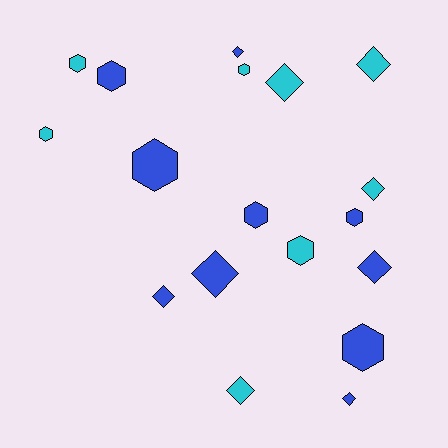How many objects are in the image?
There are 18 objects.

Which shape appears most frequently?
Diamond, with 9 objects.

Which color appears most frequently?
Blue, with 10 objects.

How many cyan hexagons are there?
There are 4 cyan hexagons.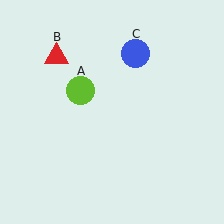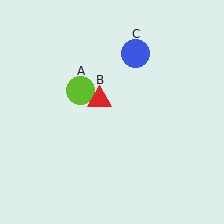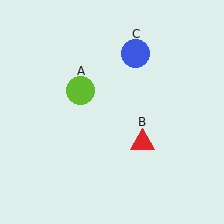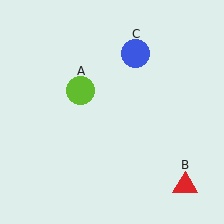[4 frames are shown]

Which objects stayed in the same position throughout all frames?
Lime circle (object A) and blue circle (object C) remained stationary.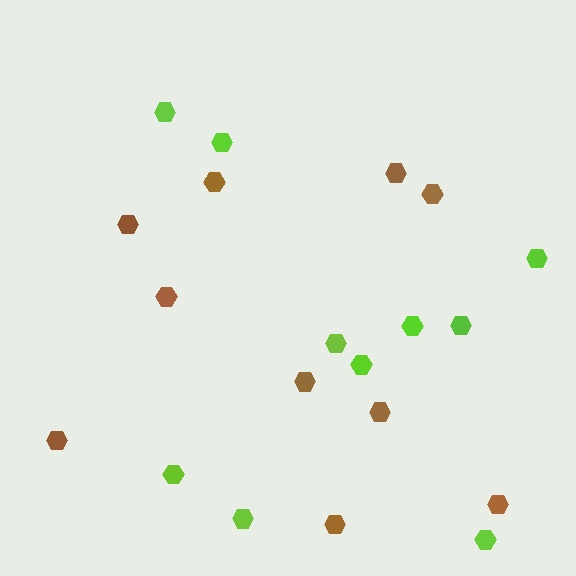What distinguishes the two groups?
There are 2 groups: one group of lime hexagons (10) and one group of brown hexagons (10).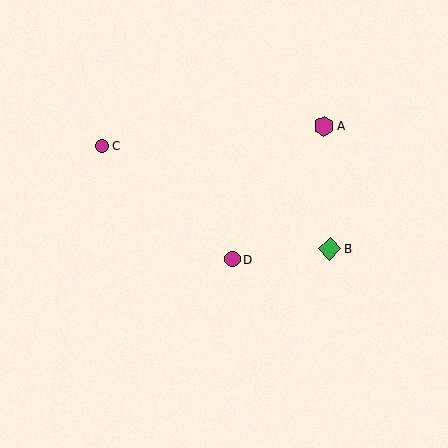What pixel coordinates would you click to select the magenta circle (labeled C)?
Click at (102, 146) to select the magenta circle C.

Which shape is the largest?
The green diamond (labeled B) is the largest.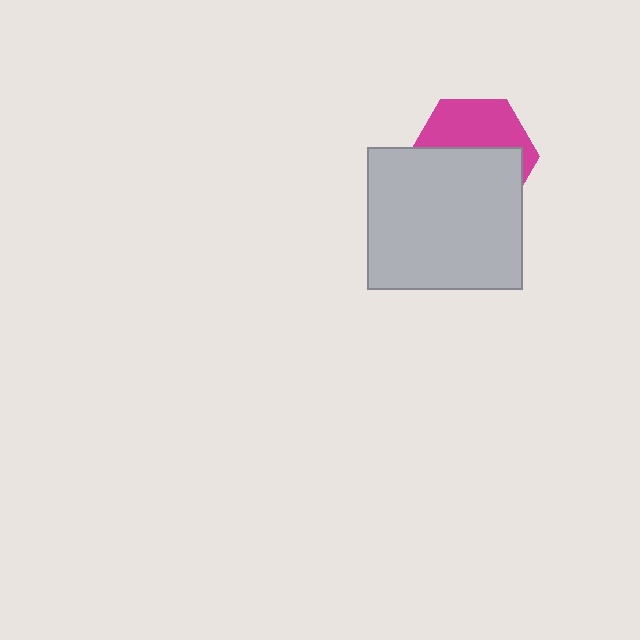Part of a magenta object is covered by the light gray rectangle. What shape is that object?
It is a hexagon.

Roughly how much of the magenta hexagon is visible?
A small part of it is visible (roughly 43%).